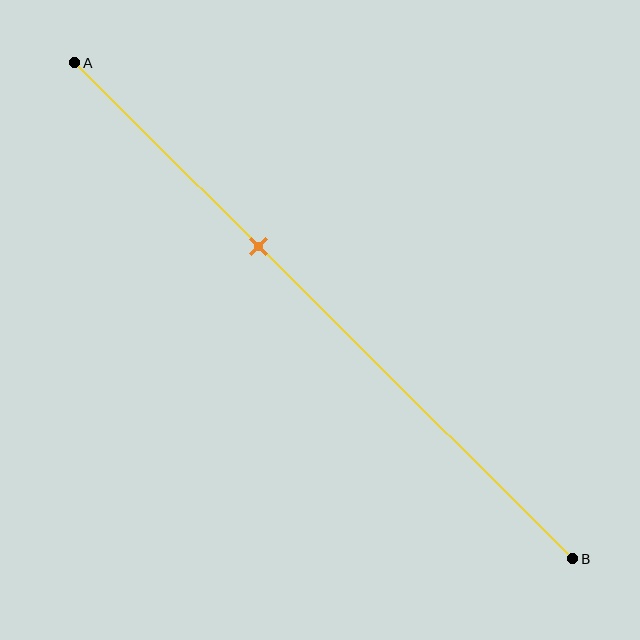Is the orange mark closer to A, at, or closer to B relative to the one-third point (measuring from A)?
The orange mark is closer to point B than the one-third point of segment AB.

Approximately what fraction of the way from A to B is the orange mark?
The orange mark is approximately 35% of the way from A to B.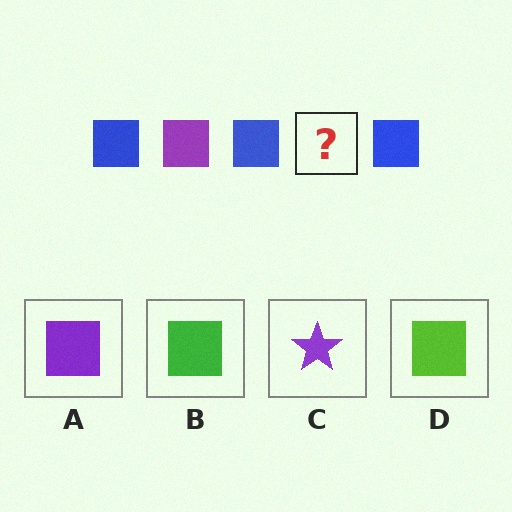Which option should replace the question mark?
Option A.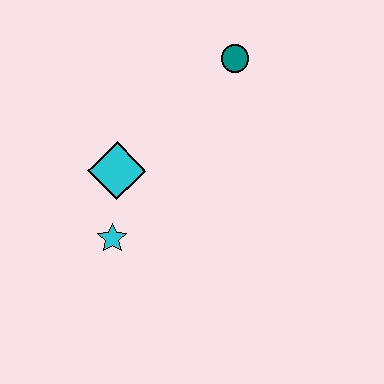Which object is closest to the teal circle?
The cyan diamond is closest to the teal circle.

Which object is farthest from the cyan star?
The teal circle is farthest from the cyan star.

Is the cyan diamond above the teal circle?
No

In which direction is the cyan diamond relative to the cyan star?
The cyan diamond is above the cyan star.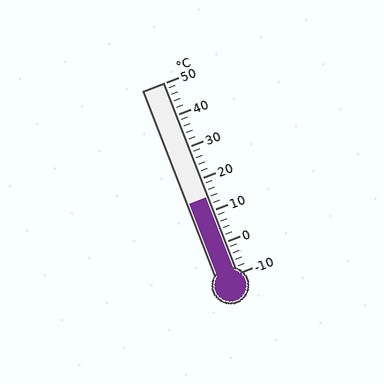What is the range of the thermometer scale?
The thermometer scale ranges from -10°C to 50°C.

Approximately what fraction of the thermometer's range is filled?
The thermometer is filled to approximately 40% of its range.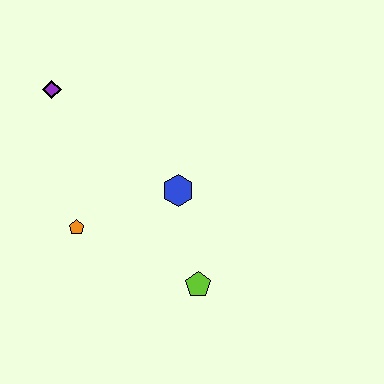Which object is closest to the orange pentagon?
The blue hexagon is closest to the orange pentagon.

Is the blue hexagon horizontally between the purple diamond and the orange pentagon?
No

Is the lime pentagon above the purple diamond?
No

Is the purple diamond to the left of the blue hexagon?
Yes